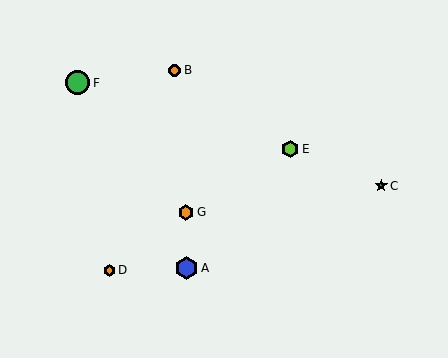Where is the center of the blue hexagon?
The center of the blue hexagon is at (187, 268).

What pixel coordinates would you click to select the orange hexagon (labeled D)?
Click at (109, 270) to select the orange hexagon D.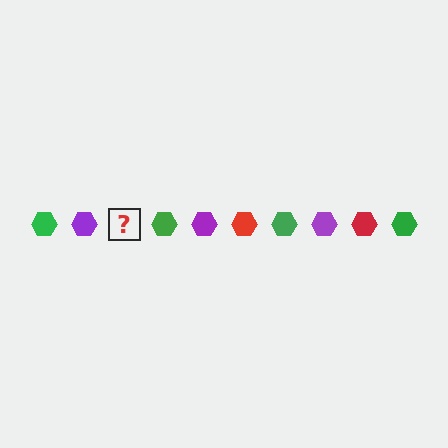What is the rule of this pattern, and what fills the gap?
The rule is that the pattern cycles through green, purple, red hexagons. The gap should be filled with a red hexagon.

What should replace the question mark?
The question mark should be replaced with a red hexagon.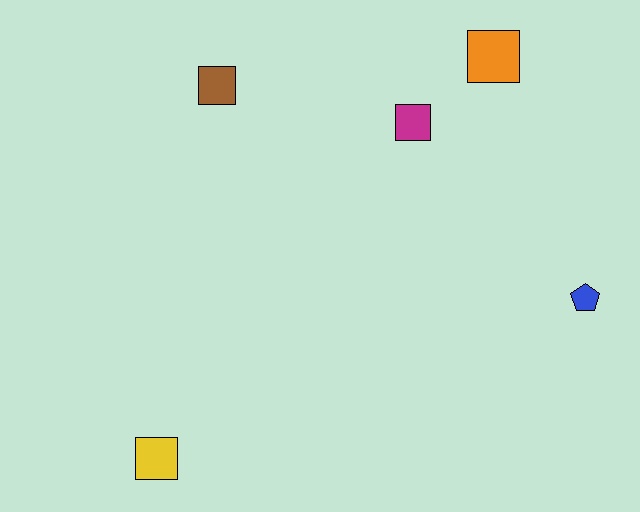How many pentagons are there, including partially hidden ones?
There is 1 pentagon.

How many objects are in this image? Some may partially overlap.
There are 5 objects.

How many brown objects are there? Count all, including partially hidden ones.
There is 1 brown object.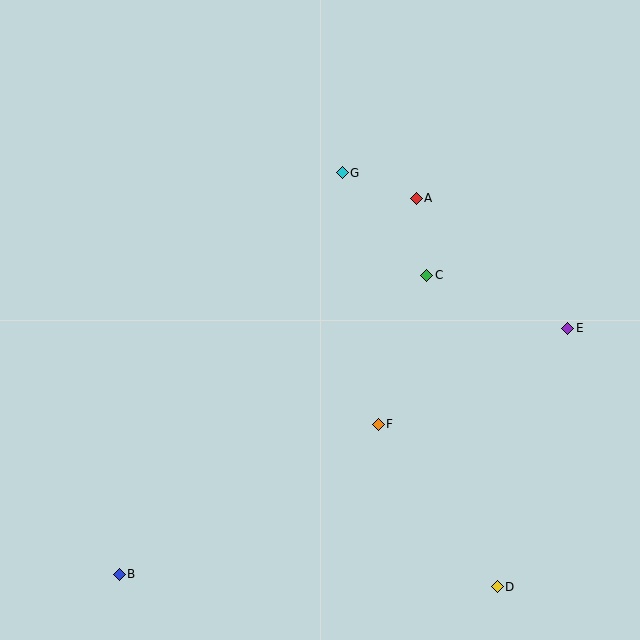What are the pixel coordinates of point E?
Point E is at (568, 328).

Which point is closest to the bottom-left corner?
Point B is closest to the bottom-left corner.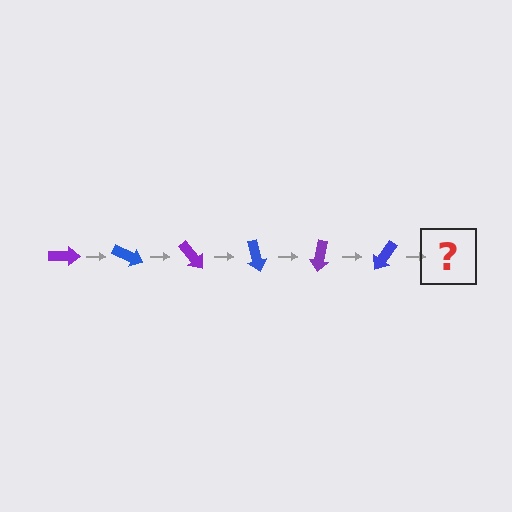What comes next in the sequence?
The next element should be a purple arrow, rotated 150 degrees from the start.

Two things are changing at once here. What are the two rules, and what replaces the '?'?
The two rules are that it rotates 25 degrees each step and the color cycles through purple and blue. The '?' should be a purple arrow, rotated 150 degrees from the start.